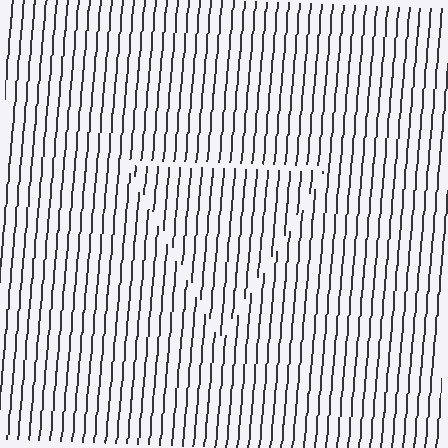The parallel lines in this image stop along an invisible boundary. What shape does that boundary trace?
An illusory triangle. The interior of the shape contains the same grating, shifted by half a period — the contour is defined by the phase discontinuity where line-ends from the inner and outer gratings abut.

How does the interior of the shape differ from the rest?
The interior of the shape contains the same grating, shifted by half a period — the contour is defined by the phase discontinuity where line-ends from the inner and outer gratings abut.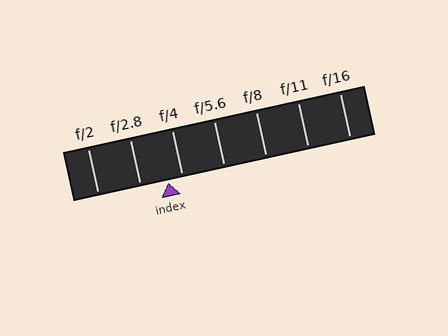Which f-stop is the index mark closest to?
The index mark is closest to f/4.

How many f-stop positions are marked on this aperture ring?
There are 7 f-stop positions marked.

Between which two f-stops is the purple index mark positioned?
The index mark is between f/2.8 and f/4.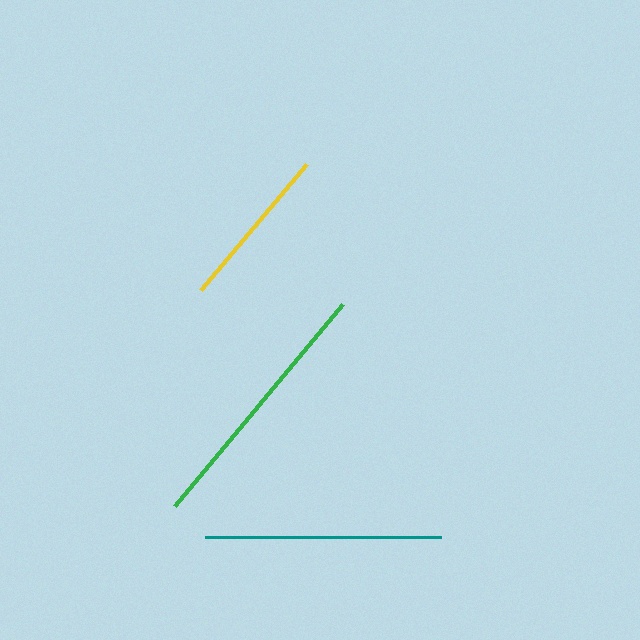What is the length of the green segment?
The green segment is approximately 263 pixels long.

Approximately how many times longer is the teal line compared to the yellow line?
The teal line is approximately 1.4 times the length of the yellow line.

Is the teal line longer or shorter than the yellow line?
The teal line is longer than the yellow line.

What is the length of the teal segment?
The teal segment is approximately 236 pixels long.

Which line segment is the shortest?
The yellow line is the shortest at approximately 165 pixels.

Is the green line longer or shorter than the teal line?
The green line is longer than the teal line.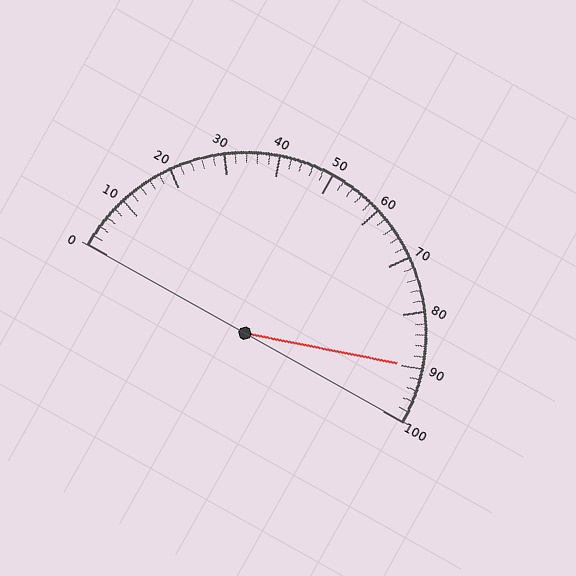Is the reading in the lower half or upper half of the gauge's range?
The reading is in the upper half of the range (0 to 100).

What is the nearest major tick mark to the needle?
The nearest major tick mark is 90.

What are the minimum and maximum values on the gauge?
The gauge ranges from 0 to 100.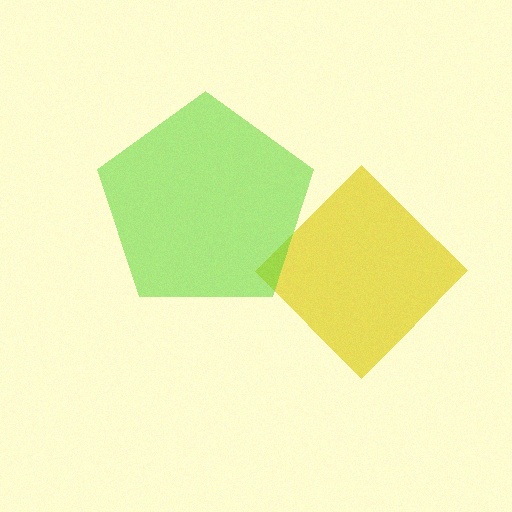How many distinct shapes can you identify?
There are 2 distinct shapes: a yellow diamond, a lime pentagon.